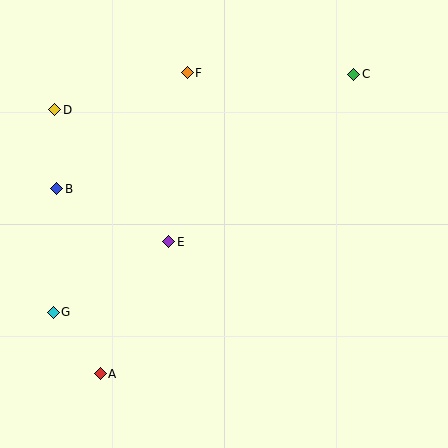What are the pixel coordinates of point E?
Point E is at (169, 242).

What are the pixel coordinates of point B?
Point B is at (57, 189).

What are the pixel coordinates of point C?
Point C is at (353, 74).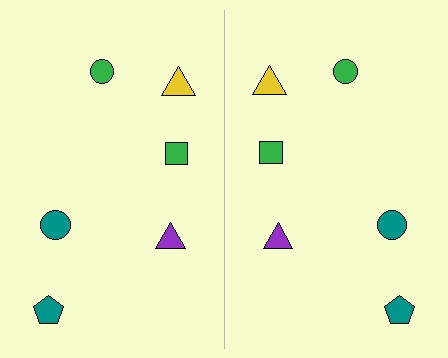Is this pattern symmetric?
Yes, this pattern has bilateral (reflection) symmetry.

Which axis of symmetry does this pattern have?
The pattern has a vertical axis of symmetry running through the center of the image.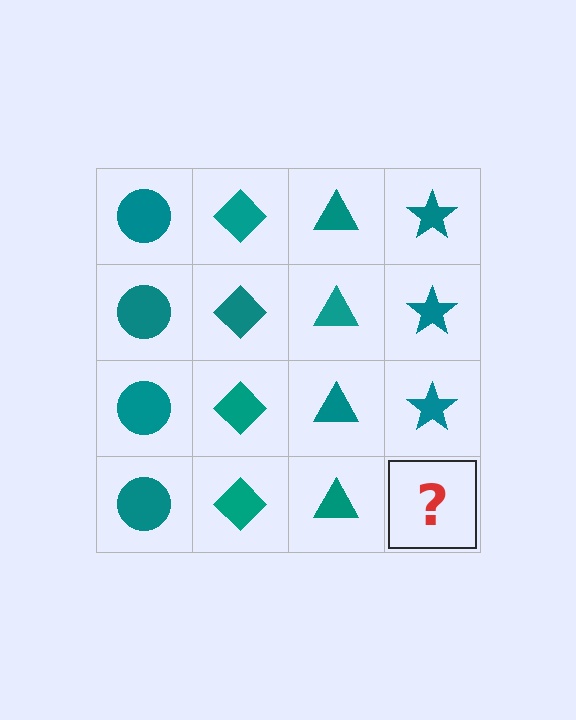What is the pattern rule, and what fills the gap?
The rule is that each column has a consistent shape. The gap should be filled with a teal star.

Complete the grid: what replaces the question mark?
The question mark should be replaced with a teal star.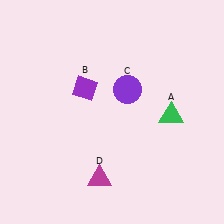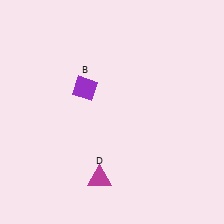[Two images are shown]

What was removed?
The green triangle (A), the purple circle (C) were removed in Image 2.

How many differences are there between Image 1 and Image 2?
There are 2 differences between the two images.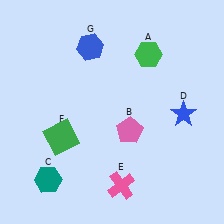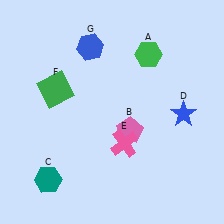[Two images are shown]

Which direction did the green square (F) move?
The green square (F) moved up.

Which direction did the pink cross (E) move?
The pink cross (E) moved up.